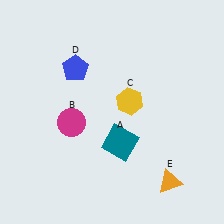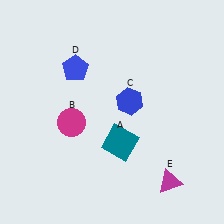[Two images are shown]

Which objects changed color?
C changed from yellow to blue. E changed from orange to magenta.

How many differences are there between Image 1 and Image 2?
There are 2 differences between the two images.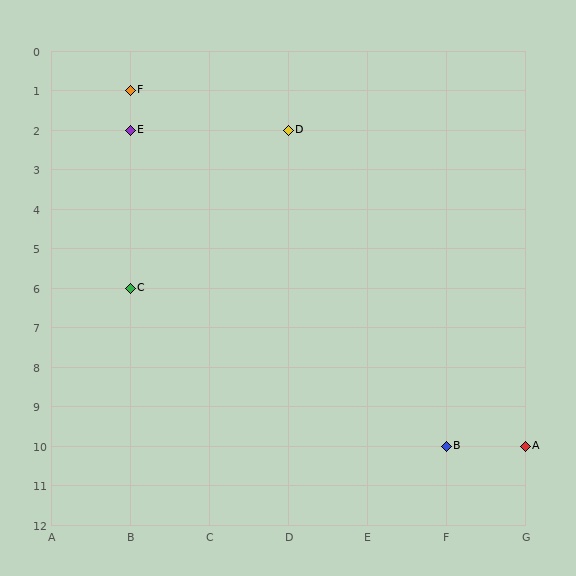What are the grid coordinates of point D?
Point D is at grid coordinates (D, 2).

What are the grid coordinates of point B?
Point B is at grid coordinates (F, 10).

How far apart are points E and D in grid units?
Points E and D are 2 columns apart.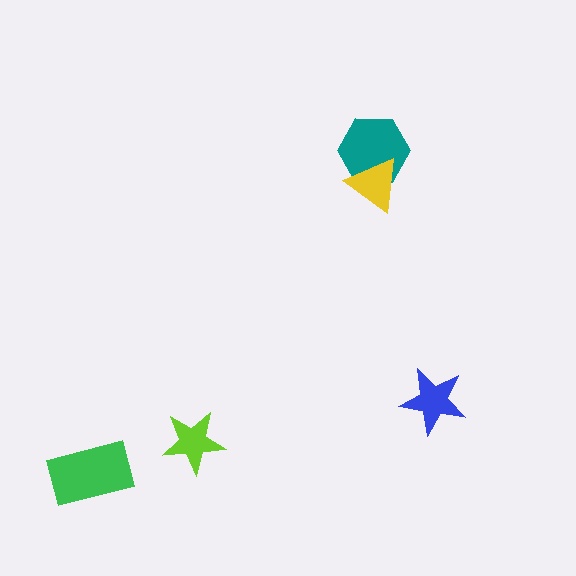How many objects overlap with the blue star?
0 objects overlap with the blue star.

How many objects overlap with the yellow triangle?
1 object overlaps with the yellow triangle.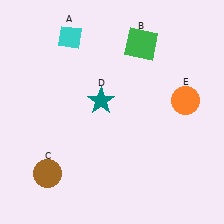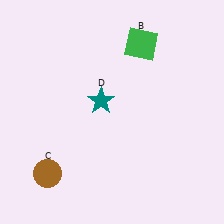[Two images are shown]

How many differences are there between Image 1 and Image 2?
There are 2 differences between the two images.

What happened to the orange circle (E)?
The orange circle (E) was removed in Image 2. It was in the top-right area of Image 1.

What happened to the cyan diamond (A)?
The cyan diamond (A) was removed in Image 2. It was in the top-left area of Image 1.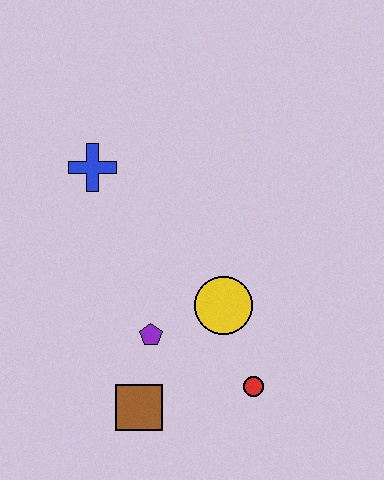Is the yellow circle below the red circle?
No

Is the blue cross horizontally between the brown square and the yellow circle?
No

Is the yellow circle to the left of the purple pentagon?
No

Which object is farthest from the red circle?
The blue cross is farthest from the red circle.